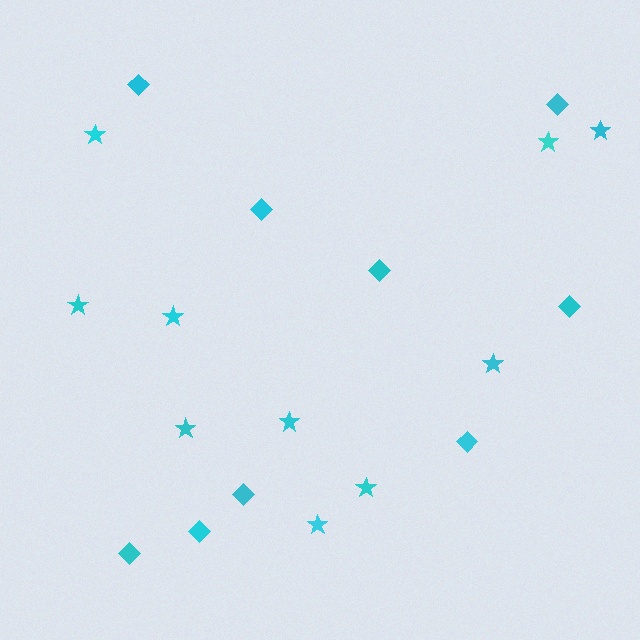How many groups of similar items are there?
There are 2 groups: one group of stars (10) and one group of diamonds (9).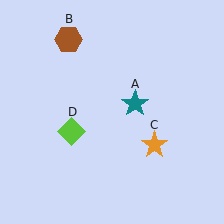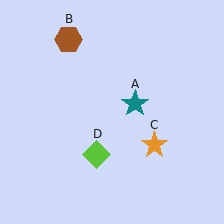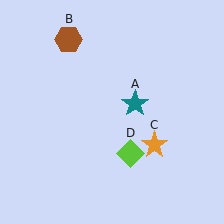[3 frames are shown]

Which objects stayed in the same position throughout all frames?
Teal star (object A) and brown hexagon (object B) and orange star (object C) remained stationary.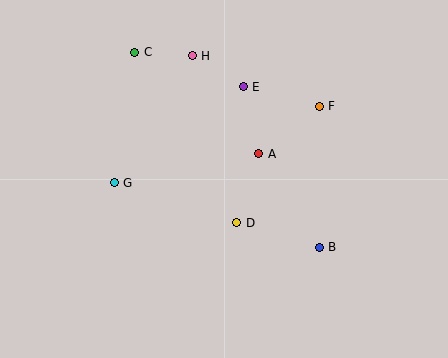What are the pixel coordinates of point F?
Point F is at (319, 106).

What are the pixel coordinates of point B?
Point B is at (319, 248).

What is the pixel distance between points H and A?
The distance between H and A is 119 pixels.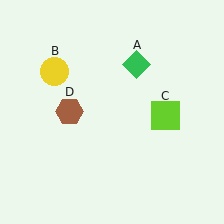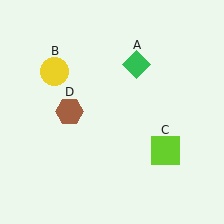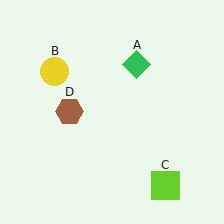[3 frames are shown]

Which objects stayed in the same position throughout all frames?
Green diamond (object A) and yellow circle (object B) and brown hexagon (object D) remained stationary.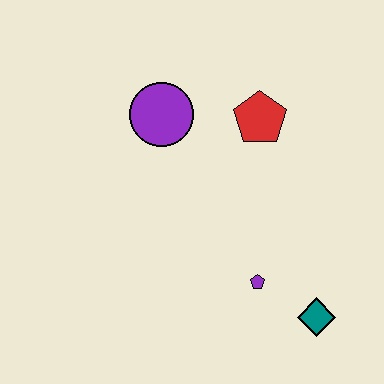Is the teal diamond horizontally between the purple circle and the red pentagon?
No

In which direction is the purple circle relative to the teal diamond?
The purple circle is above the teal diamond.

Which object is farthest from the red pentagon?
The teal diamond is farthest from the red pentagon.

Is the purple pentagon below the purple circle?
Yes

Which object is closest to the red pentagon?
The purple circle is closest to the red pentagon.